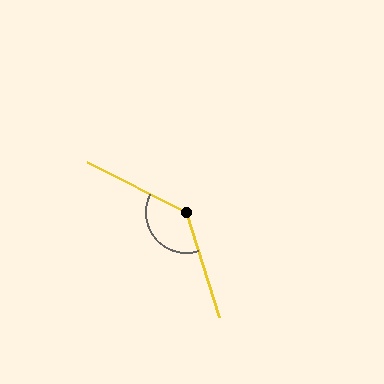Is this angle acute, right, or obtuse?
It is obtuse.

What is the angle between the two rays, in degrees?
Approximately 135 degrees.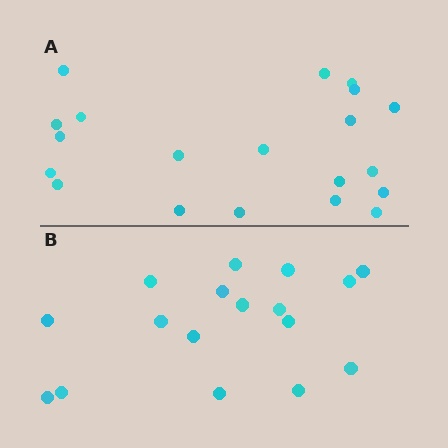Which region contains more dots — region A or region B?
Region A (the top region) has more dots.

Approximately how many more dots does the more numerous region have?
Region A has just a few more — roughly 2 or 3 more dots than region B.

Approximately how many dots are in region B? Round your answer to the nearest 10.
About 20 dots. (The exact count is 17, which rounds to 20.)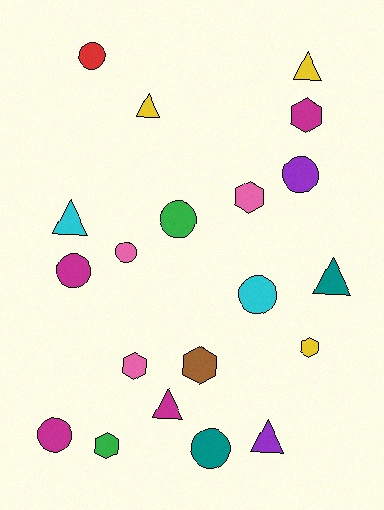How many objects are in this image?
There are 20 objects.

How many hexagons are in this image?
There are 6 hexagons.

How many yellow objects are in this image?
There are 3 yellow objects.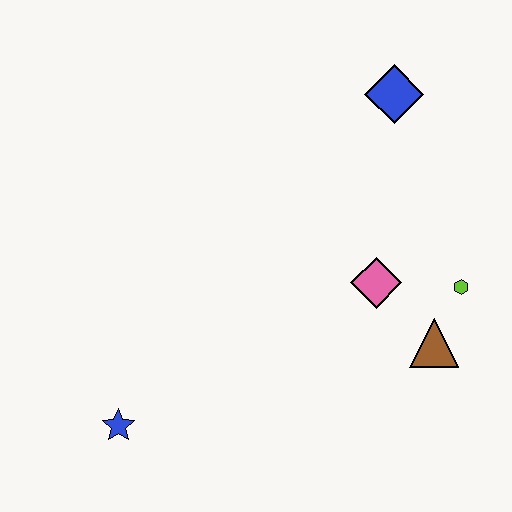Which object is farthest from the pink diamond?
The blue star is farthest from the pink diamond.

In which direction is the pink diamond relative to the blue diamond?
The pink diamond is below the blue diamond.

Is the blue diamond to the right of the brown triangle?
No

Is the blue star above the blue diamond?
No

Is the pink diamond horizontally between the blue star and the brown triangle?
Yes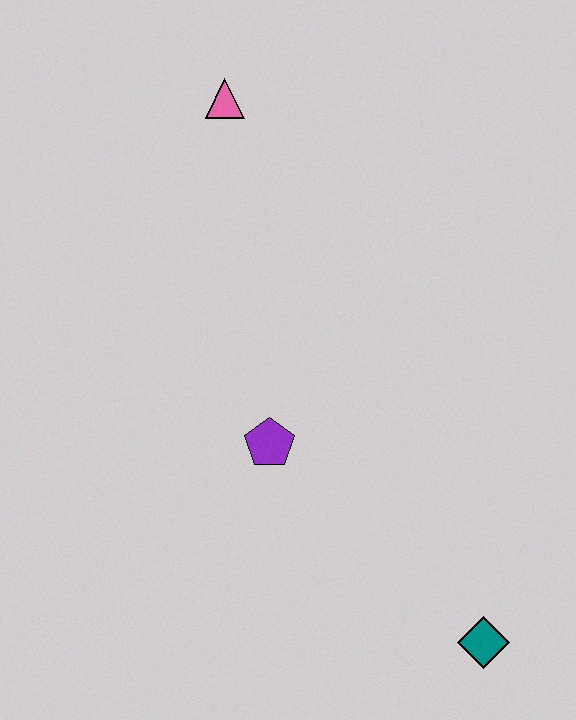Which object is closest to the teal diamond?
The purple pentagon is closest to the teal diamond.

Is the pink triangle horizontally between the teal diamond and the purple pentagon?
No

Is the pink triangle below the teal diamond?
No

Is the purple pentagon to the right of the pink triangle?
Yes